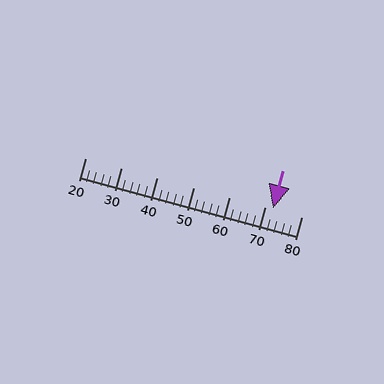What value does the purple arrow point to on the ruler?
The purple arrow points to approximately 72.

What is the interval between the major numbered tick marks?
The major tick marks are spaced 10 units apart.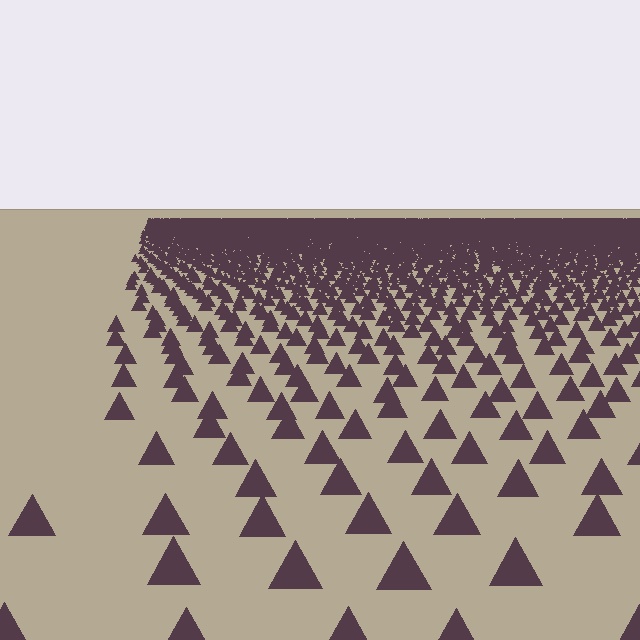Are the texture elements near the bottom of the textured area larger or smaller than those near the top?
Larger. Near the bottom, elements are closer to the viewer and appear at a bigger on-screen size.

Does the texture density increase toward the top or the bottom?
Density increases toward the top.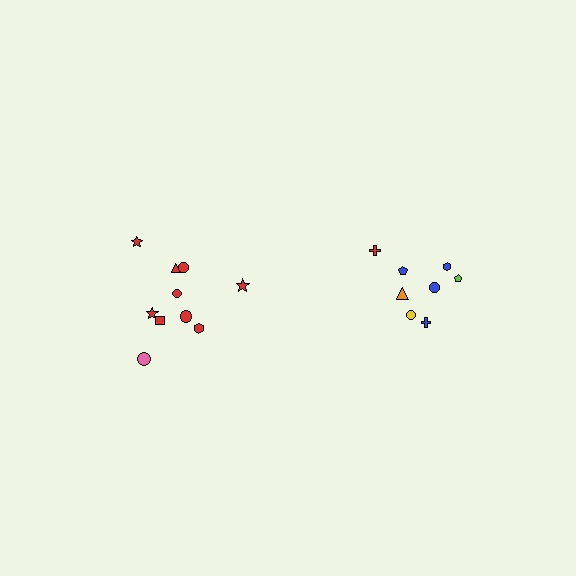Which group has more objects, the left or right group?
The left group.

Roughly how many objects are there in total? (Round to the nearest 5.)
Roughly 20 objects in total.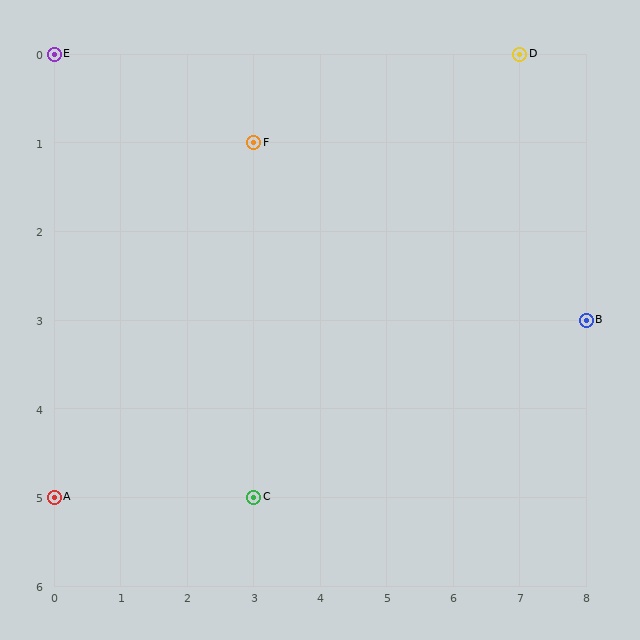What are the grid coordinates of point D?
Point D is at grid coordinates (7, 0).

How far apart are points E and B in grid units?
Points E and B are 8 columns and 3 rows apart (about 8.5 grid units diagonally).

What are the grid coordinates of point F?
Point F is at grid coordinates (3, 1).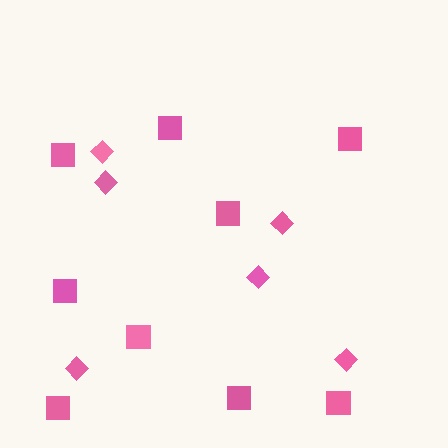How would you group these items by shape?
There are 2 groups: one group of squares (9) and one group of diamonds (6).